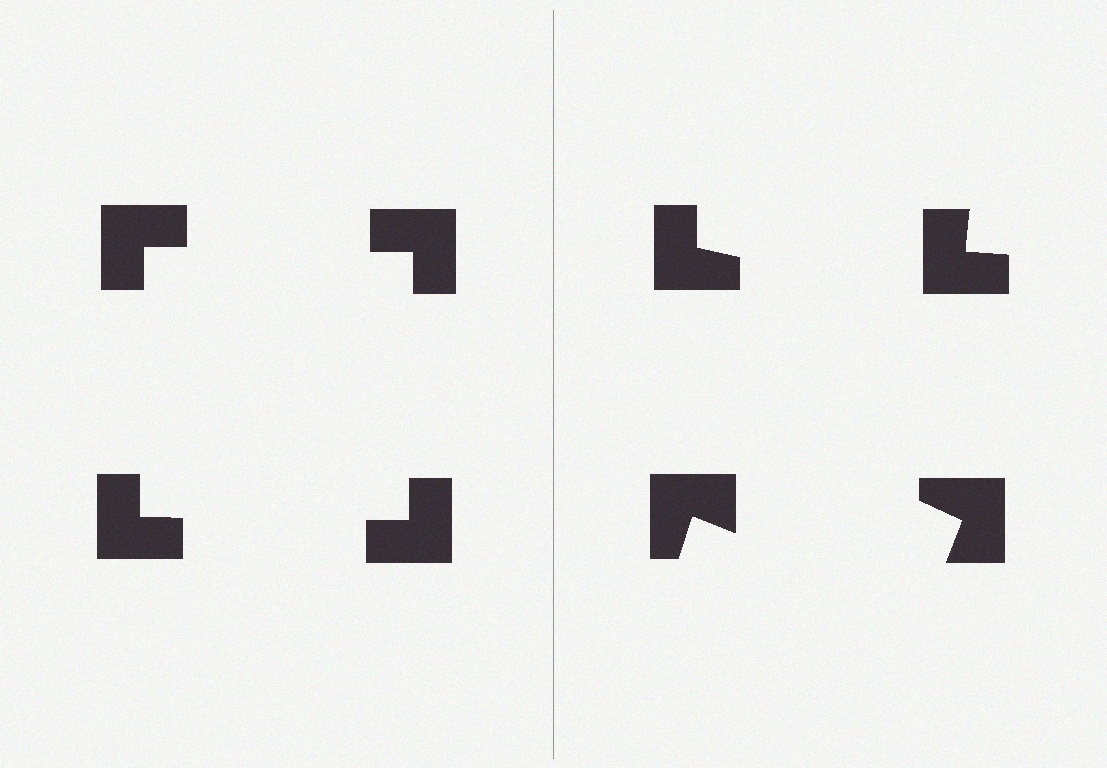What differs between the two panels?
The notched squares are positioned identically on both sides; only the wedge orientations differ. On the left they align to a square; on the right they are misaligned.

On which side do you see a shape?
An illusory square appears on the left side. On the right side the wedge cuts are rotated, so no coherent shape forms.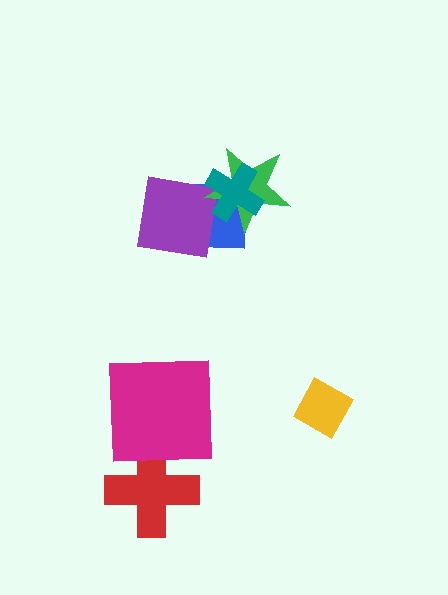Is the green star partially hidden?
Yes, it is partially covered by another shape.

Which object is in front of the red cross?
The magenta square is in front of the red cross.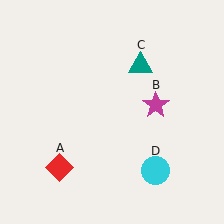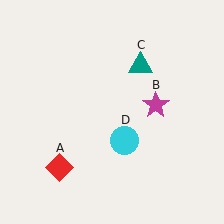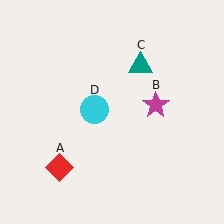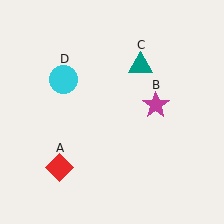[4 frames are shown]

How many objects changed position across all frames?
1 object changed position: cyan circle (object D).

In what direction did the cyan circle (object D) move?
The cyan circle (object D) moved up and to the left.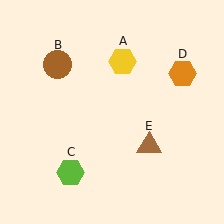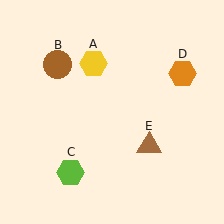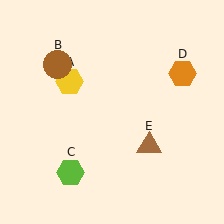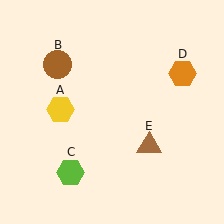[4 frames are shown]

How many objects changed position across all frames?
1 object changed position: yellow hexagon (object A).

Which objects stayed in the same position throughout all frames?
Brown circle (object B) and lime hexagon (object C) and orange hexagon (object D) and brown triangle (object E) remained stationary.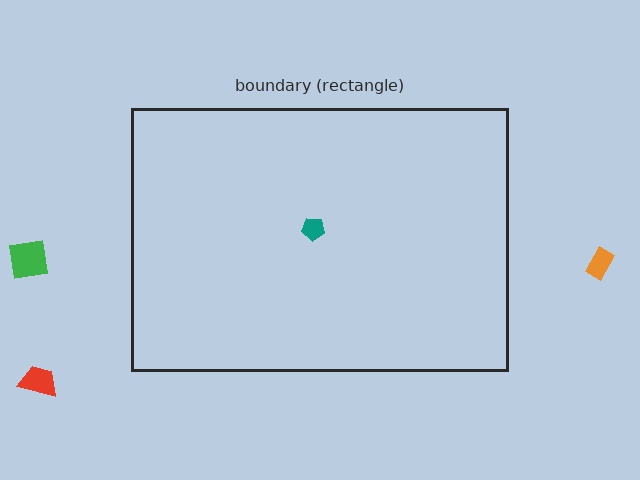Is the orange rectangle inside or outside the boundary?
Outside.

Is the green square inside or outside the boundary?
Outside.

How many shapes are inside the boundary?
1 inside, 3 outside.